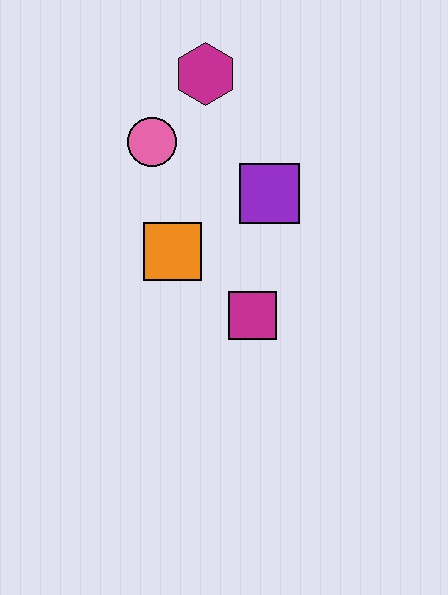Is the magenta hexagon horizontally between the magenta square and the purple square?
No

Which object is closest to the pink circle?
The magenta hexagon is closest to the pink circle.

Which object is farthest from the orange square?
The magenta hexagon is farthest from the orange square.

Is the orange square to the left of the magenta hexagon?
Yes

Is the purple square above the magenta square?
Yes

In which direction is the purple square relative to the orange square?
The purple square is to the right of the orange square.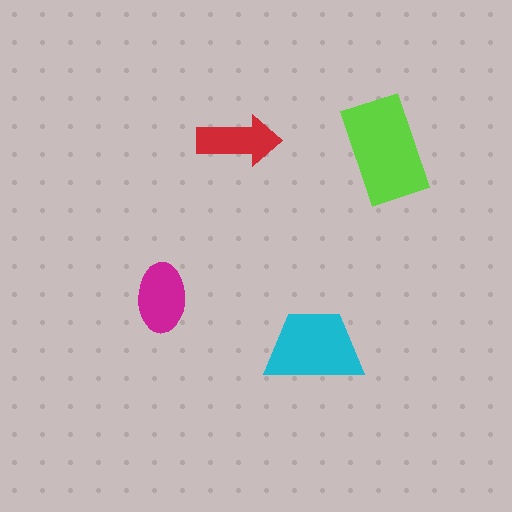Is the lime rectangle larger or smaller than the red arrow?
Larger.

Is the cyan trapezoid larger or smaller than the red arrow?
Larger.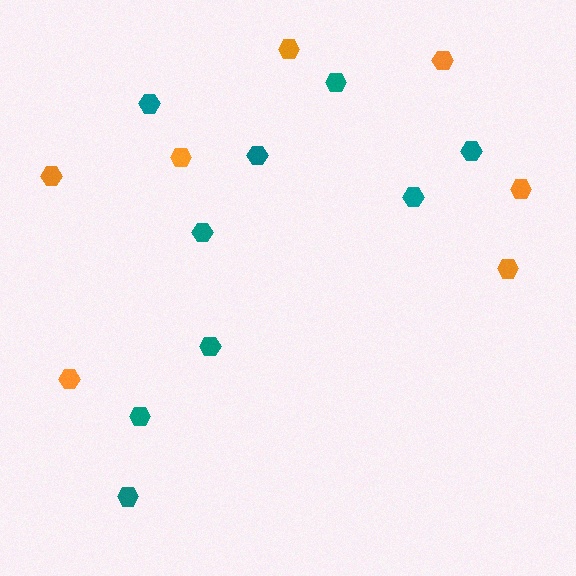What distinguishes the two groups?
There are 2 groups: one group of orange hexagons (7) and one group of teal hexagons (9).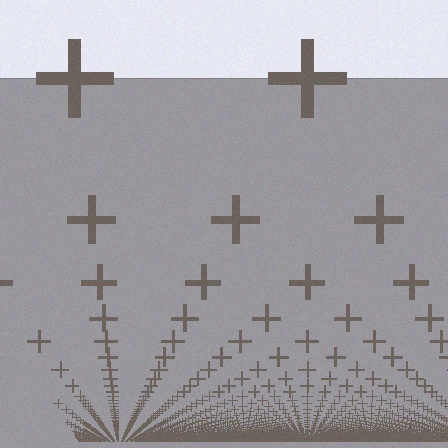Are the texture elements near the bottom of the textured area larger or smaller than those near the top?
Smaller. The gradient is inverted — elements near the bottom are smaller and denser.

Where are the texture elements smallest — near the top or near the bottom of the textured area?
Near the bottom.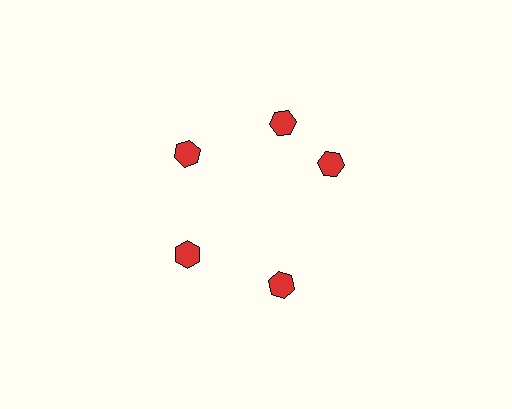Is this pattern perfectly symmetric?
No. The 5 red hexagons are arranged in a ring, but one element near the 3 o'clock position is rotated out of alignment along the ring, breaking the 5-fold rotational symmetry.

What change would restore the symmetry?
The symmetry would be restored by rotating it back into even spacing with its neighbors so that all 5 hexagons sit at equal angles and equal distance from the center.